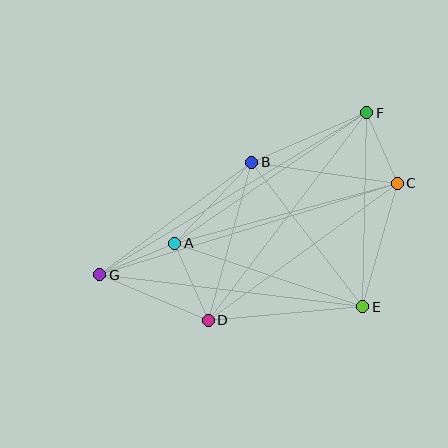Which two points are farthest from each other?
Points F and G are farthest from each other.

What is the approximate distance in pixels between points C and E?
The distance between C and E is approximately 128 pixels.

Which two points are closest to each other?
Points C and F are closest to each other.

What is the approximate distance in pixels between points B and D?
The distance between B and D is approximately 164 pixels.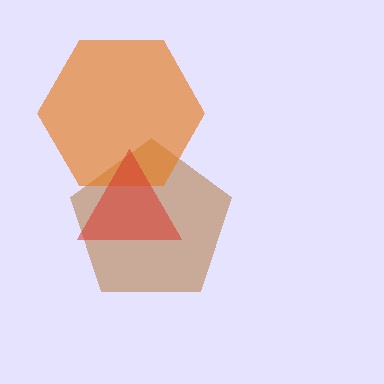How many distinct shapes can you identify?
There are 3 distinct shapes: a brown pentagon, an orange hexagon, a red triangle.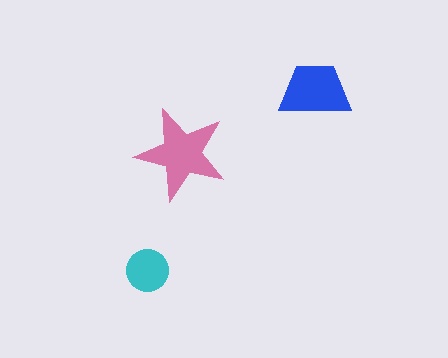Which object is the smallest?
The cyan circle.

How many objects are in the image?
There are 3 objects in the image.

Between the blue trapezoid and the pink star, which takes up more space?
The pink star.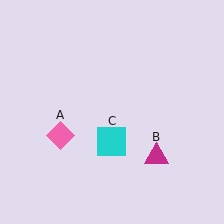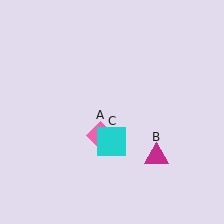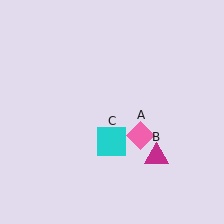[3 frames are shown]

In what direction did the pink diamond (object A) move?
The pink diamond (object A) moved right.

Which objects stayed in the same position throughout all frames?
Magenta triangle (object B) and cyan square (object C) remained stationary.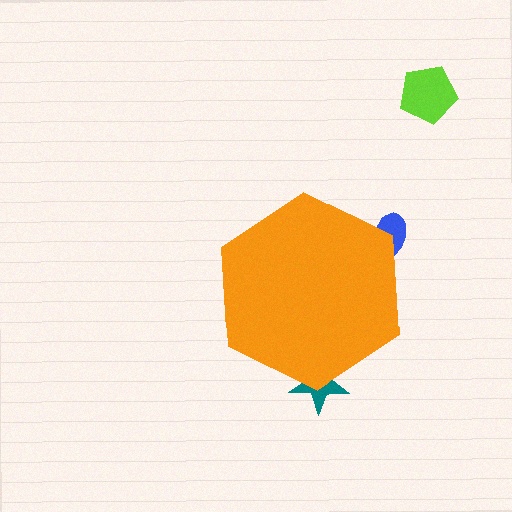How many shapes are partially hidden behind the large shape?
2 shapes are partially hidden.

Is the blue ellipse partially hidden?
Yes, the blue ellipse is partially hidden behind the orange hexagon.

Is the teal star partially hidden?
Yes, the teal star is partially hidden behind the orange hexagon.